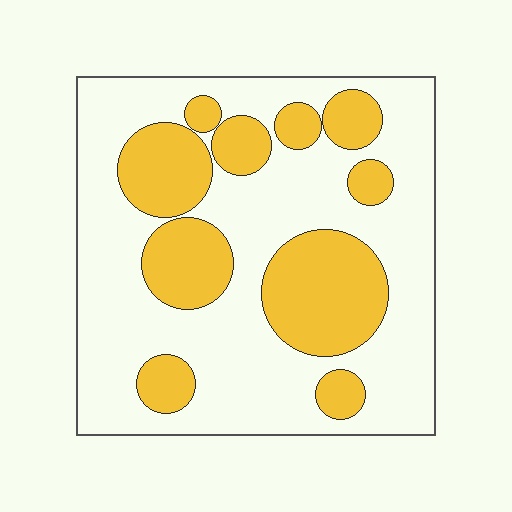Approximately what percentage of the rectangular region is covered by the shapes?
Approximately 35%.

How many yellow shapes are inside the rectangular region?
10.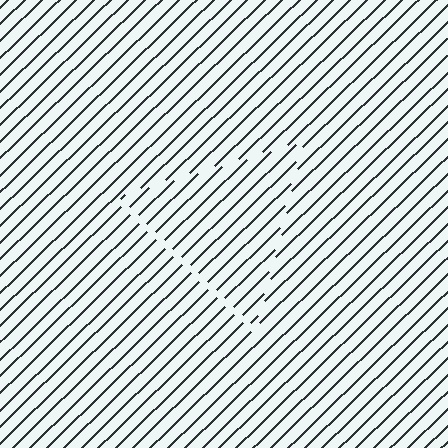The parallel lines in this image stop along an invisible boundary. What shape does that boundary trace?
An illusory triangle. The interior of the shape contains the same grating, shifted by half a period — the contour is defined by the phase discontinuity where line-ends from the inner and outer gratings abut.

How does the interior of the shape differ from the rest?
The interior of the shape contains the same grating, shifted by half a period — the contour is defined by the phase discontinuity where line-ends from the inner and outer gratings abut.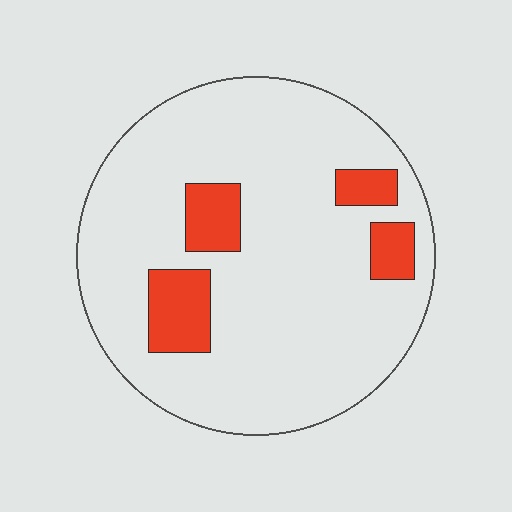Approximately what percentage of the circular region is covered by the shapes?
Approximately 15%.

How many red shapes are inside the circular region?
4.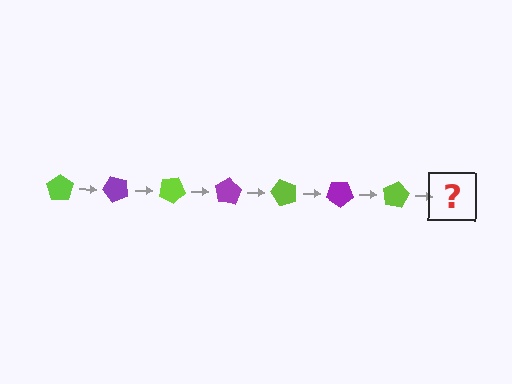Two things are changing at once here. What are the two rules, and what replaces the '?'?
The two rules are that it rotates 50 degrees each step and the color cycles through lime and purple. The '?' should be a purple pentagon, rotated 350 degrees from the start.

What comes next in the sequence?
The next element should be a purple pentagon, rotated 350 degrees from the start.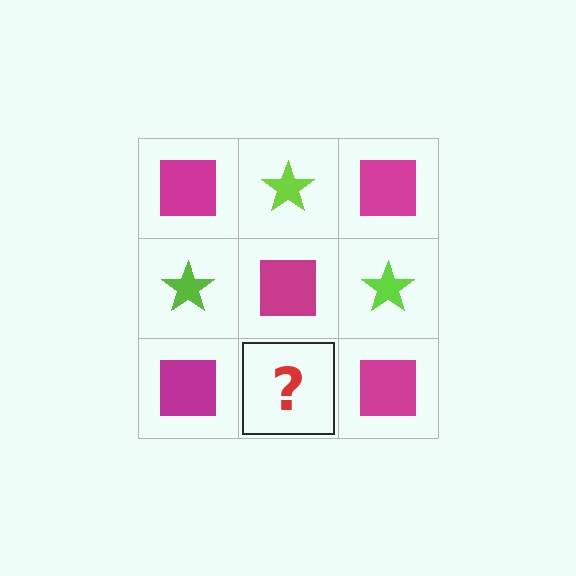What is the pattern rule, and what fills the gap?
The rule is that it alternates magenta square and lime star in a checkerboard pattern. The gap should be filled with a lime star.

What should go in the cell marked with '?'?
The missing cell should contain a lime star.